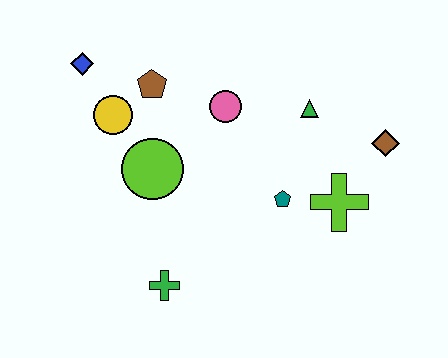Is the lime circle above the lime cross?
Yes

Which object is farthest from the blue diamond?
The brown diamond is farthest from the blue diamond.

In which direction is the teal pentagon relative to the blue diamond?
The teal pentagon is to the right of the blue diamond.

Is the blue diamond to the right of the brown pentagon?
No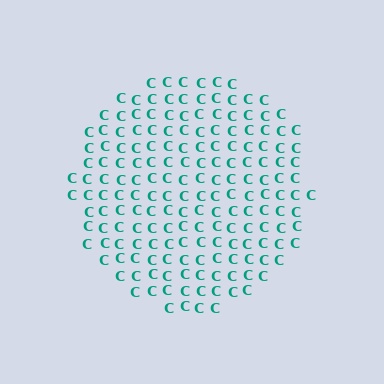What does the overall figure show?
The overall figure shows a circle.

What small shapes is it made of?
It is made of small letter C's.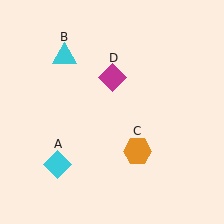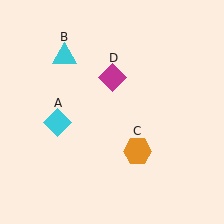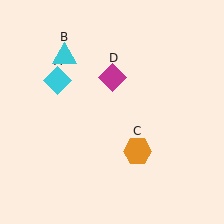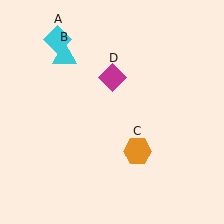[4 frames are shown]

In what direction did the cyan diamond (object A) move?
The cyan diamond (object A) moved up.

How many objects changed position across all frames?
1 object changed position: cyan diamond (object A).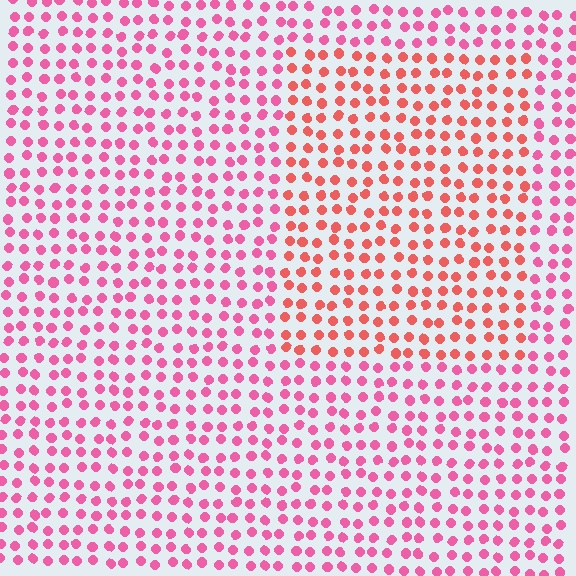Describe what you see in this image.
The image is filled with small pink elements in a uniform arrangement. A rectangle-shaped region is visible where the elements are tinted to a slightly different hue, forming a subtle color boundary.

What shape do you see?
I see a rectangle.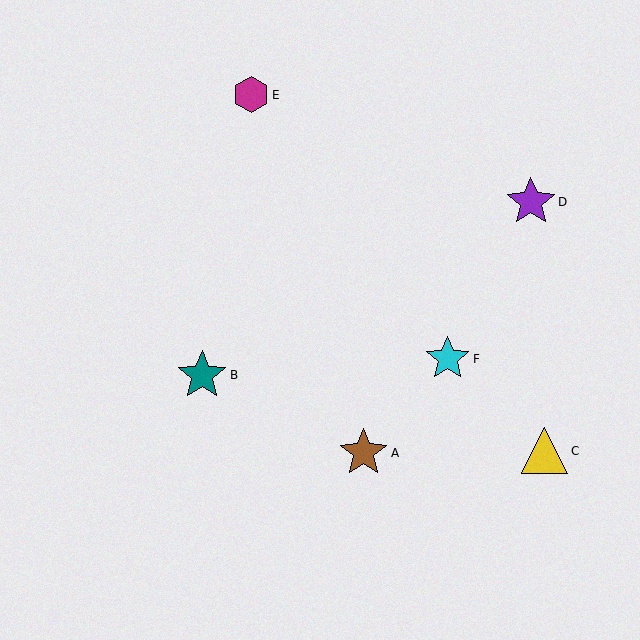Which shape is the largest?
The teal star (labeled B) is the largest.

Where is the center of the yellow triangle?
The center of the yellow triangle is at (545, 451).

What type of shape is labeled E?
Shape E is a magenta hexagon.